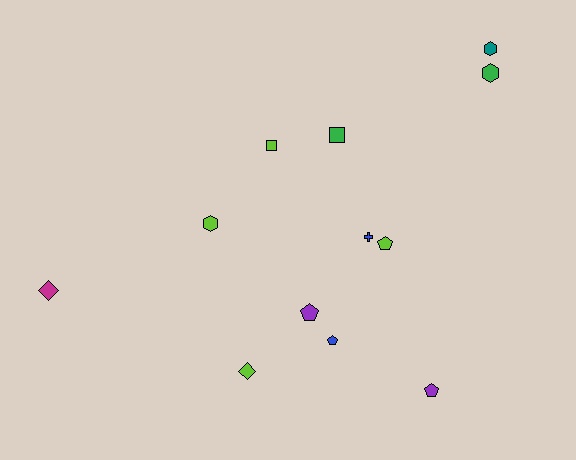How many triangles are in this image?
There are no triangles.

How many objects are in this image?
There are 12 objects.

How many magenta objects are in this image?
There is 1 magenta object.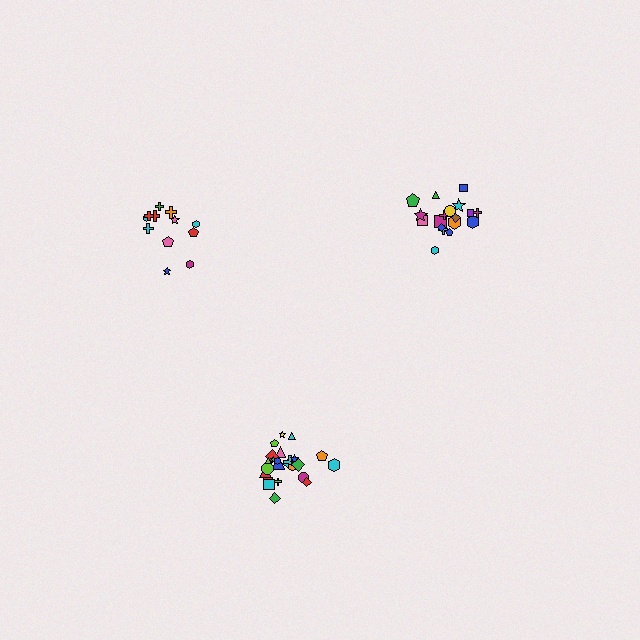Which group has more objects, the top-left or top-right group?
The top-right group.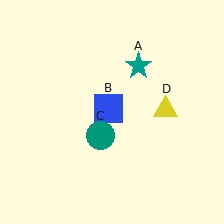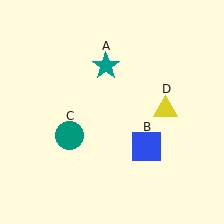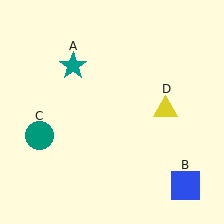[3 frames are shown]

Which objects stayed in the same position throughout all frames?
Yellow triangle (object D) remained stationary.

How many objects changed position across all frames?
3 objects changed position: teal star (object A), blue square (object B), teal circle (object C).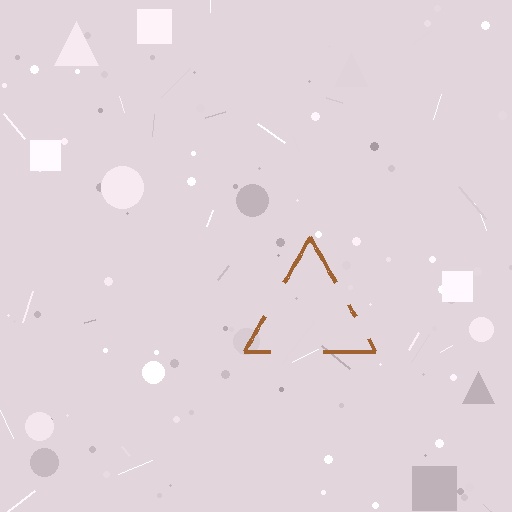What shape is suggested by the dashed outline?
The dashed outline suggests a triangle.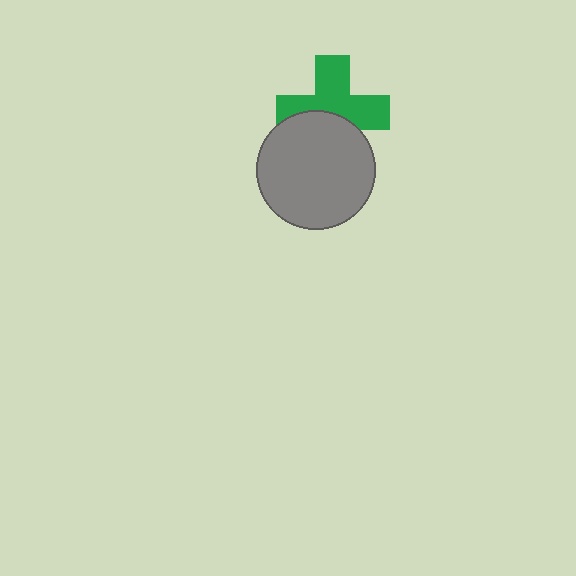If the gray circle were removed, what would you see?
You would see the complete green cross.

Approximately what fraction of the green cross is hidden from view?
Roughly 39% of the green cross is hidden behind the gray circle.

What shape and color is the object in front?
The object in front is a gray circle.